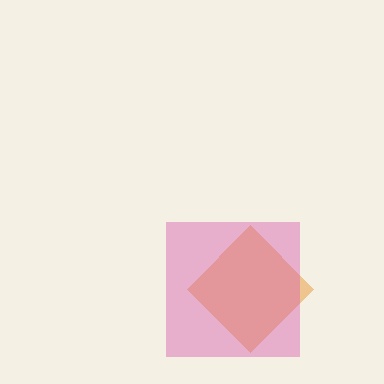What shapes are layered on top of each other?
The layered shapes are: an orange diamond, a pink square.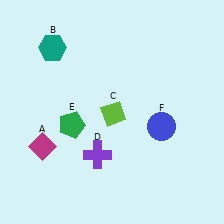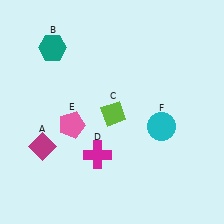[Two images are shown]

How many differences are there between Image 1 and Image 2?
There are 3 differences between the two images.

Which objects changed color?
D changed from purple to magenta. E changed from green to pink. F changed from blue to cyan.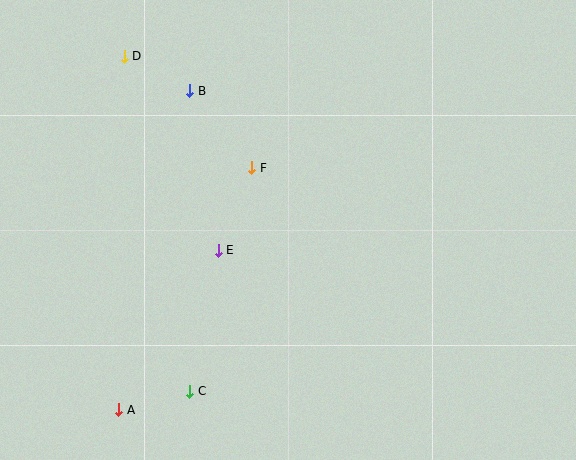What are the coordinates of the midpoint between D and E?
The midpoint between D and E is at (171, 153).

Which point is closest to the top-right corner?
Point F is closest to the top-right corner.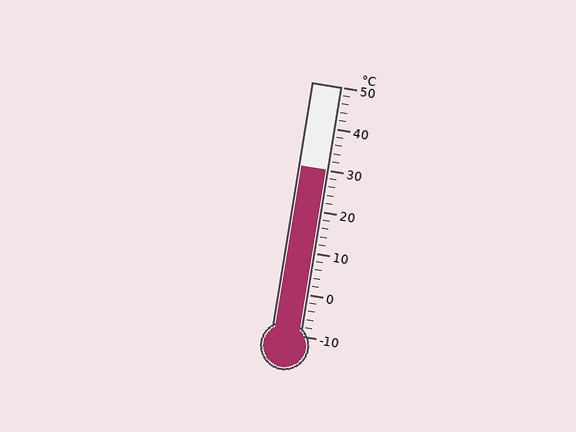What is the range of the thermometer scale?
The thermometer scale ranges from -10°C to 50°C.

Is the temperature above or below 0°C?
The temperature is above 0°C.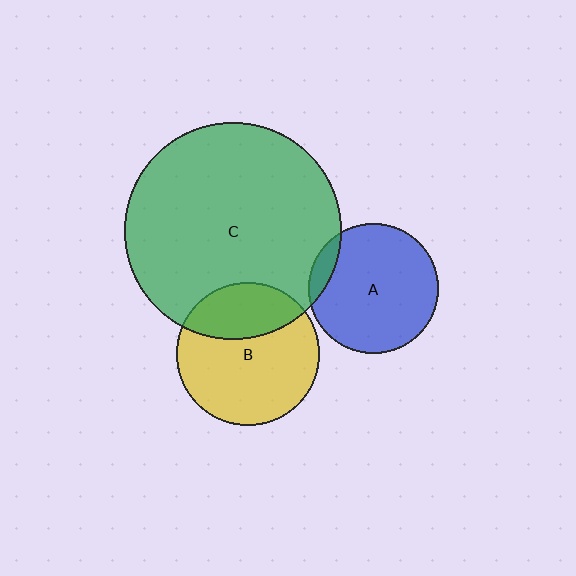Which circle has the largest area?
Circle C (green).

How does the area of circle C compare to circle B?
Approximately 2.3 times.